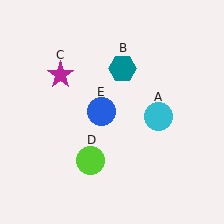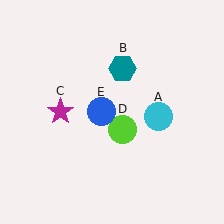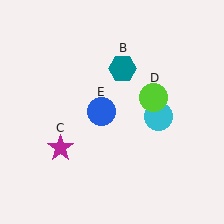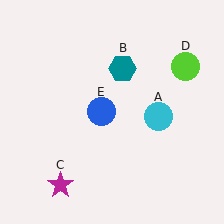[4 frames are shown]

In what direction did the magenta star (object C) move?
The magenta star (object C) moved down.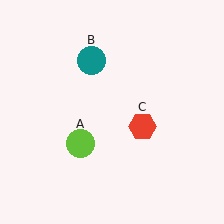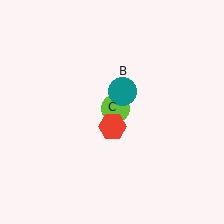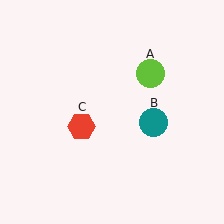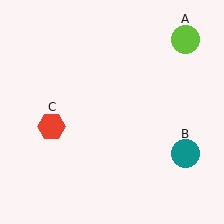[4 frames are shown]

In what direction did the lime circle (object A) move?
The lime circle (object A) moved up and to the right.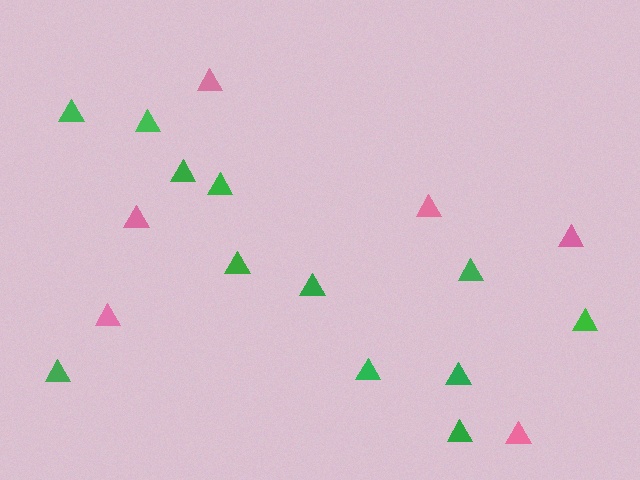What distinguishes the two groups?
There are 2 groups: one group of pink triangles (6) and one group of green triangles (12).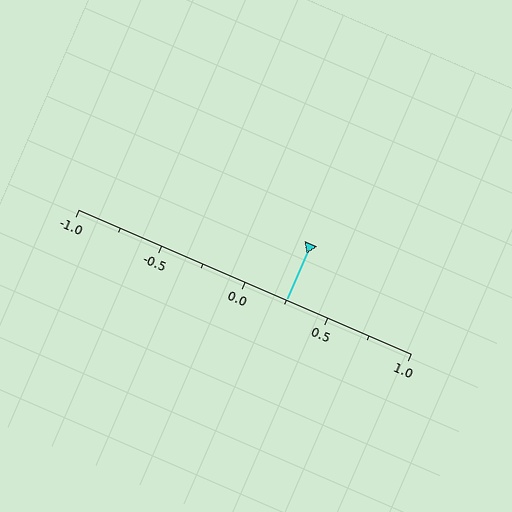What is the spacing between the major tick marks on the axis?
The major ticks are spaced 0.5 apart.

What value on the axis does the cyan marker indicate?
The marker indicates approximately 0.25.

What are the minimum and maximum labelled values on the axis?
The axis runs from -1.0 to 1.0.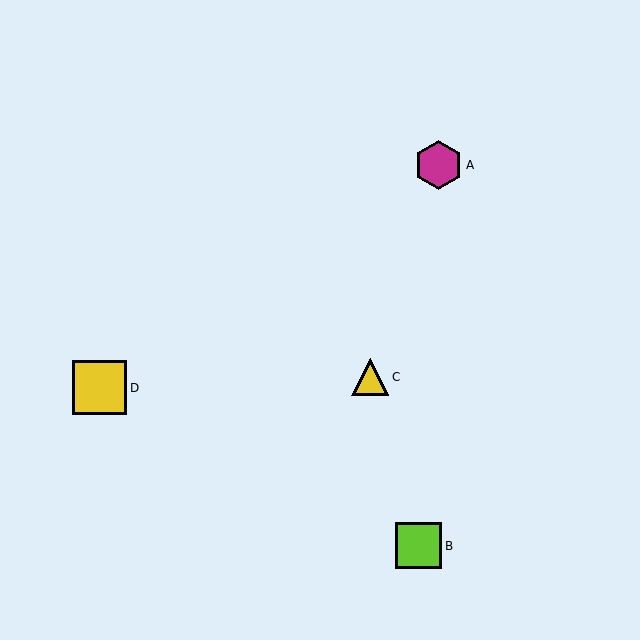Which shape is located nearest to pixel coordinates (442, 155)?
The magenta hexagon (labeled A) at (439, 165) is nearest to that location.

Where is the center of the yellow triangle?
The center of the yellow triangle is at (370, 377).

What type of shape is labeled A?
Shape A is a magenta hexagon.